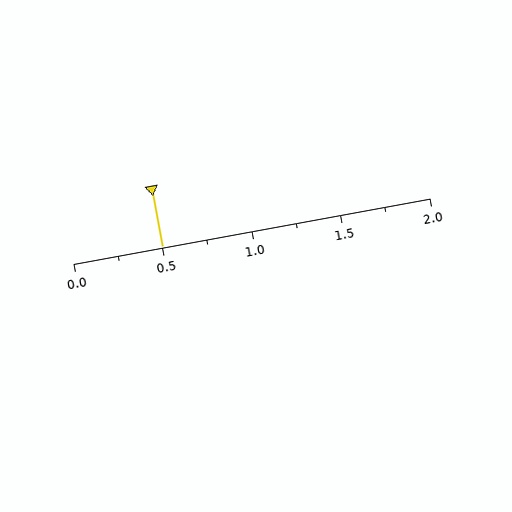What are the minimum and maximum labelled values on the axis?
The axis runs from 0.0 to 2.0.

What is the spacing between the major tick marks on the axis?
The major ticks are spaced 0.5 apart.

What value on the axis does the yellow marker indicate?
The marker indicates approximately 0.5.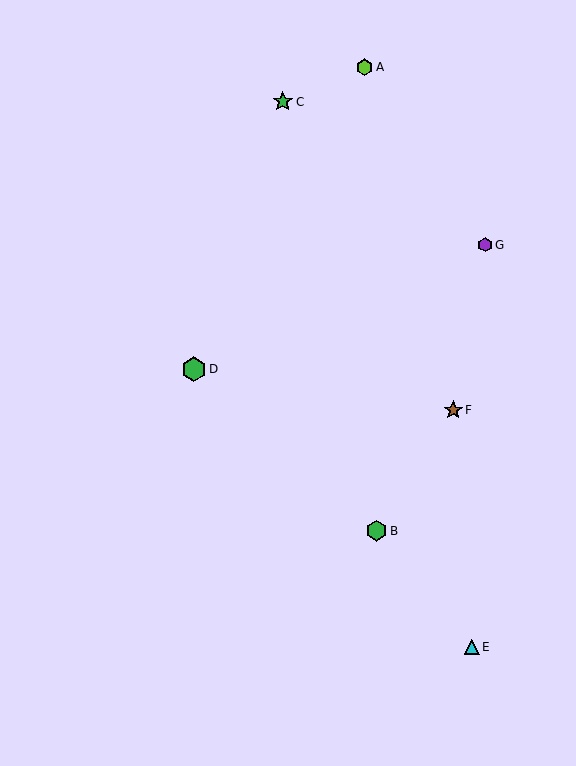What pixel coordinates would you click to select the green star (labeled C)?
Click at (283, 102) to select the green star C.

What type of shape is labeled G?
Shape G is a purple hexagon.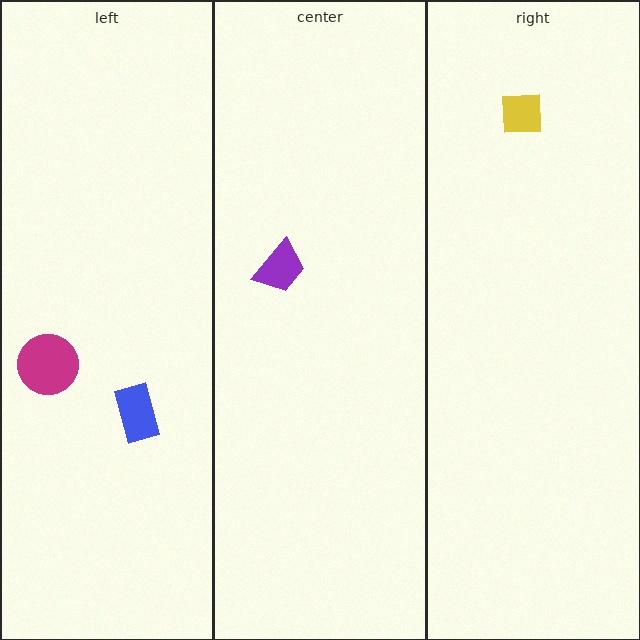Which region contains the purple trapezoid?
The center region.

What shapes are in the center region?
The purple trapezoid.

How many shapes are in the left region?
2.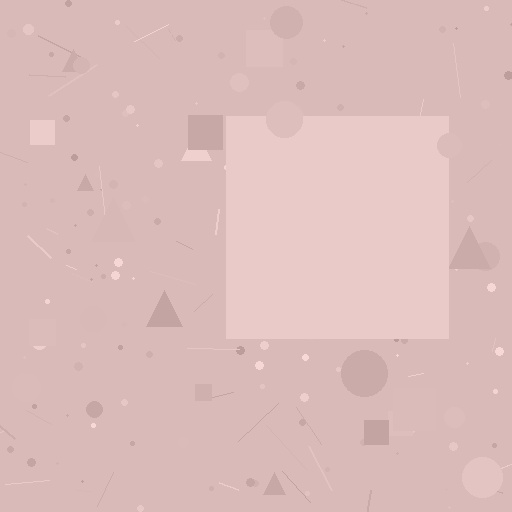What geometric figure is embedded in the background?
A square is embedded in the background.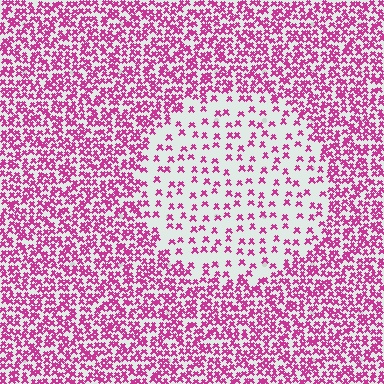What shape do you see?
I see a circle.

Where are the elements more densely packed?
The elements are more densely packed outside the circle boundary.